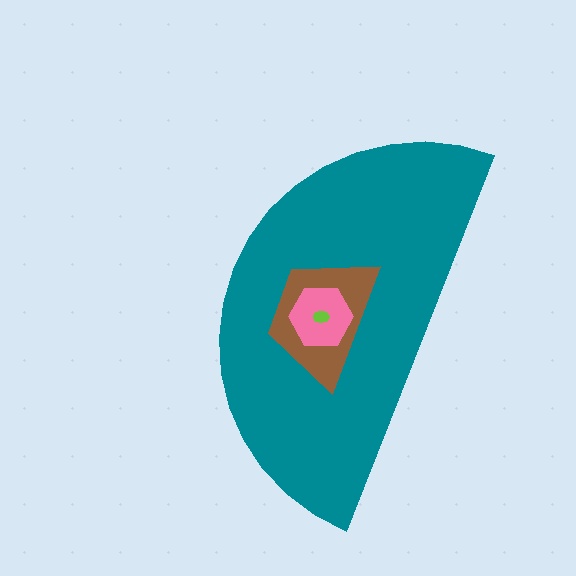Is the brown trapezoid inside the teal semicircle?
Yes.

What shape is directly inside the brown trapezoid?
The pink hexagon.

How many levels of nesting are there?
4.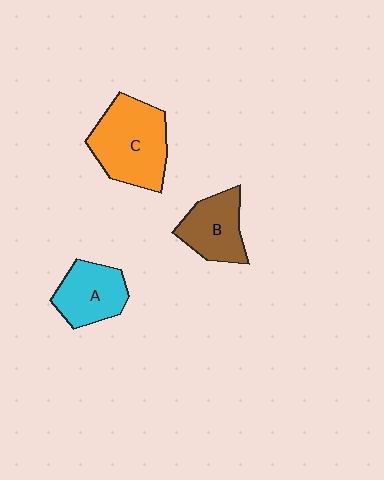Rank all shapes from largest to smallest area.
From largest to smallest: C (orange), A (cyan), B (brown).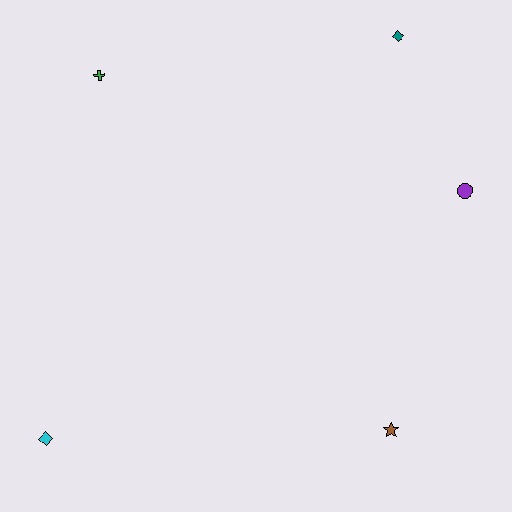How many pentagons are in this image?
There are no pentagons.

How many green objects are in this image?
There is 1 green object.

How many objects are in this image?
There are 5 objects.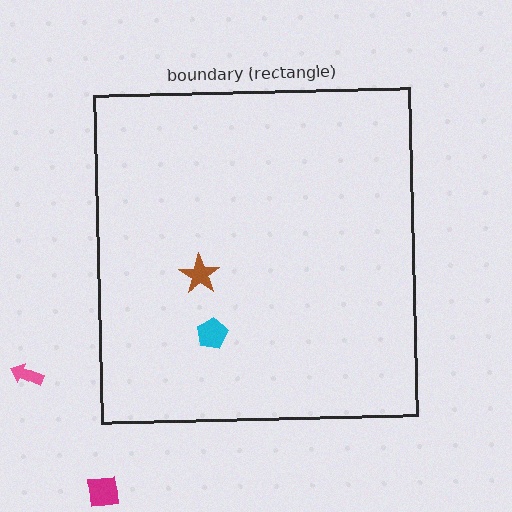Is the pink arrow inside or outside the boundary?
Outside.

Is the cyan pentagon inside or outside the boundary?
Inside.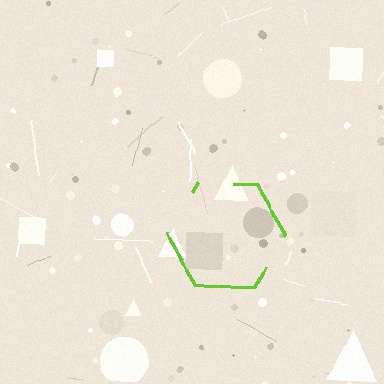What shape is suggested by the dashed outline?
The dashed outline suggests a hexagon.